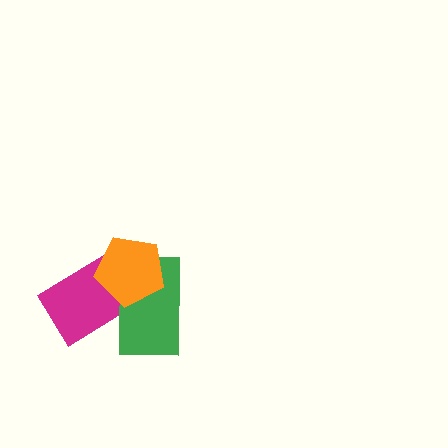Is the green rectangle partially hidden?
Yes, it is partially covered by another shape.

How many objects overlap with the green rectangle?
2 objects overlap with the green rectangle.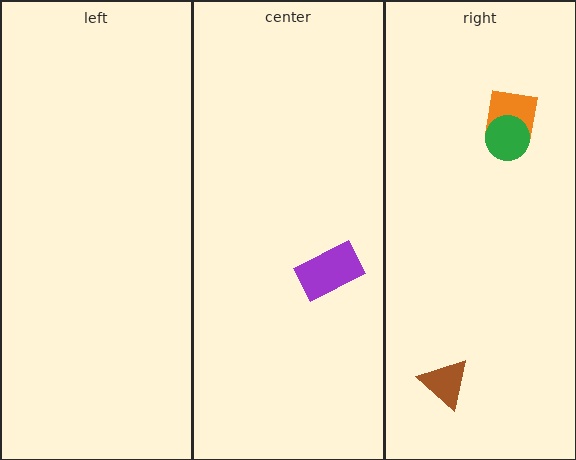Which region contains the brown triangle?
The right region.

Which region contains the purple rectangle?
The center region.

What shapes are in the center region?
The purple rectangle.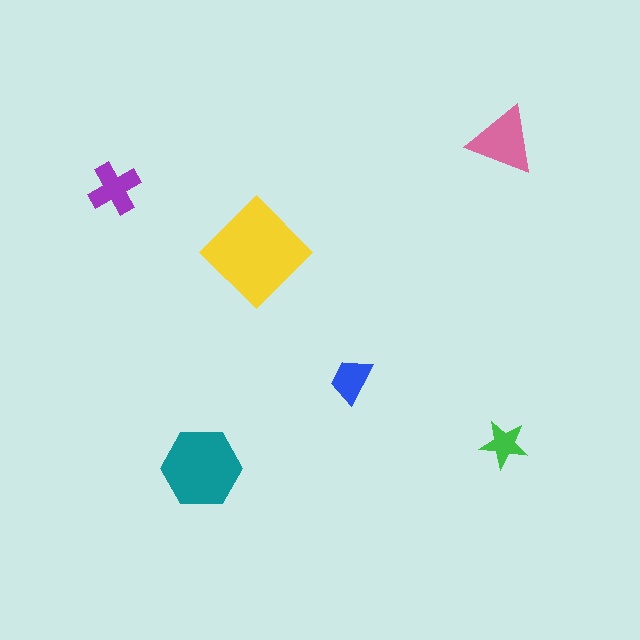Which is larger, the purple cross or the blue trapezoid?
The purple cross.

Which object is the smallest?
The green star.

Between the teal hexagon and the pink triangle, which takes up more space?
The teal hexagon.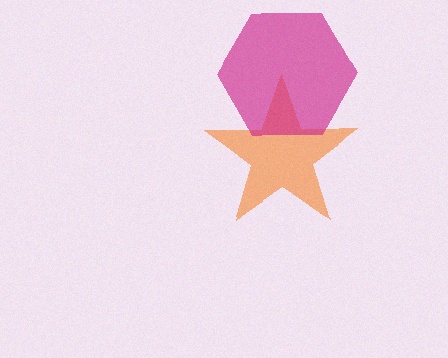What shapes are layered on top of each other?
The layered shapes are: an orange star, a magenta hexagon.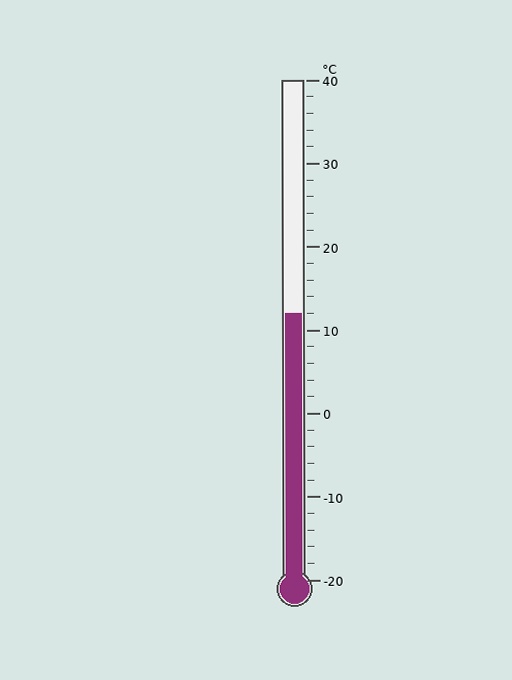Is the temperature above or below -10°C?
The temperature is above -10°C.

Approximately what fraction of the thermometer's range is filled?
The thermometer is filled to approximately 55% of its range.